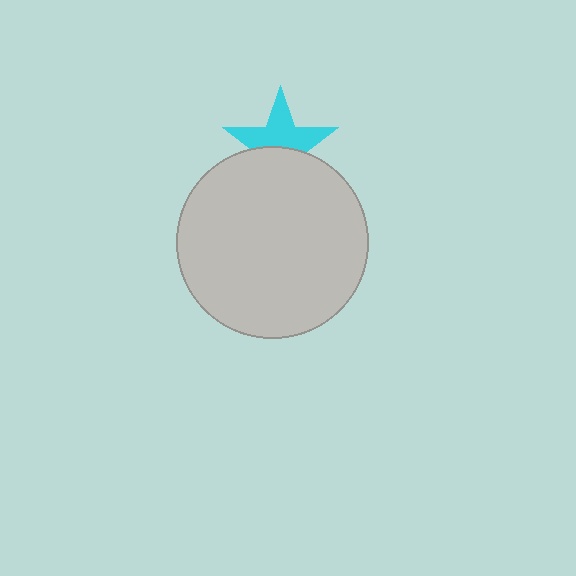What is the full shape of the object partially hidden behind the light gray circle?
The partially hidden object is a cyan star.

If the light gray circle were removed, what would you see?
You would see the complete cyan star.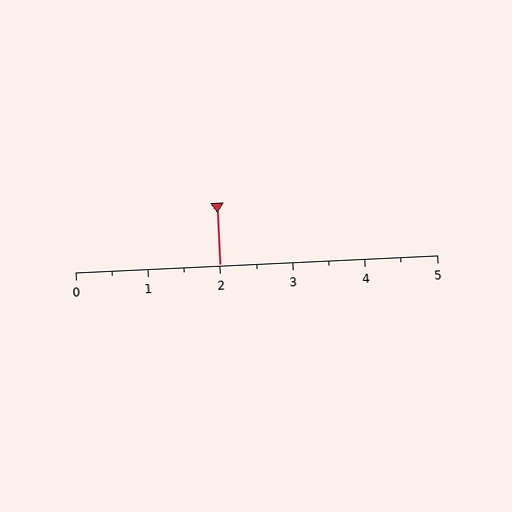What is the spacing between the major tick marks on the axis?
The major ticks are spaced 1 apart.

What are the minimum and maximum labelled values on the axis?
The axis runs from 0 to 5.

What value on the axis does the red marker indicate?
The marker indicates approximately 2.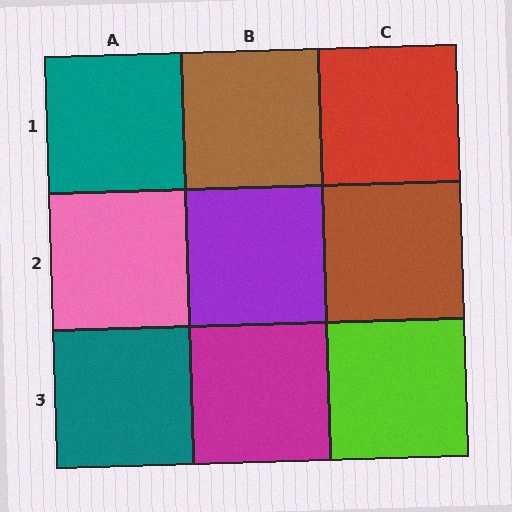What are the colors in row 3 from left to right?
Teal, magenta, lime.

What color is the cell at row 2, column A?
Pink.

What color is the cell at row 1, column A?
Teal.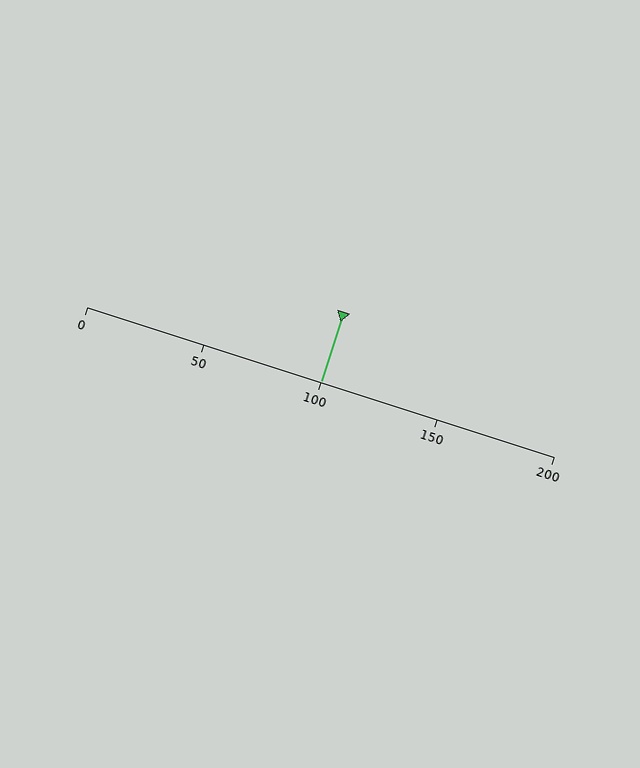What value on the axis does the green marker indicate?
The marker indicates approximately 100.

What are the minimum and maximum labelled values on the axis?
The axis runs from 0 to 200.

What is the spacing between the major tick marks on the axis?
The major ticks are spaced 50 apart.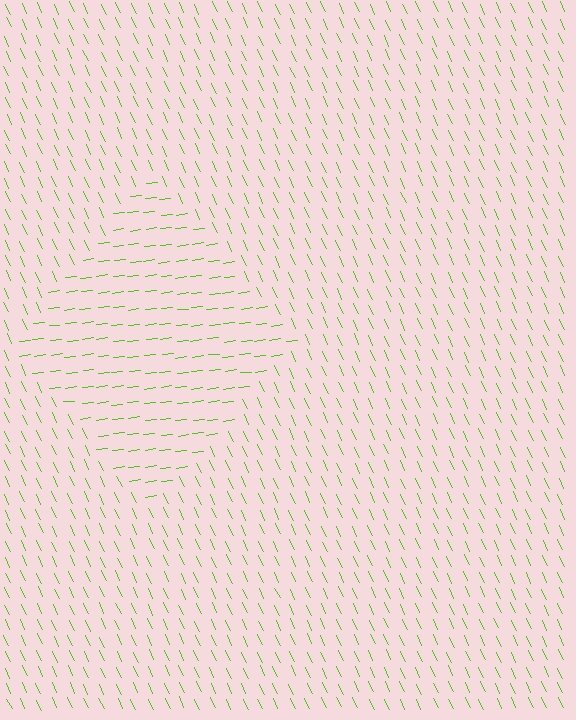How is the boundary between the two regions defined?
The boundary is defined purely by a change in line orientation (approximately 72 degrees difference). All lines are the same color and thickness.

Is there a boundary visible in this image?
Yes, there is a texture boundary formed by a change in line orientation.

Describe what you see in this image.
The image is filled with small lime line segments. A diamond region in the image has lines oriented differently from the surrounding lines, creating a visible texture boundary.